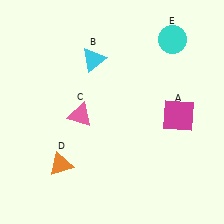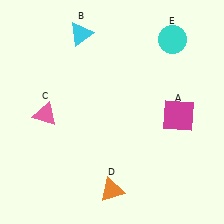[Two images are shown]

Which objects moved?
The objects that moved are: the cyan triangle (B), the pink triangle (C), the orange triangle (D).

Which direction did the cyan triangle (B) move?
The cyan triangle (B) moved up.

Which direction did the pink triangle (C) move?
The pink triangle (C) moved left.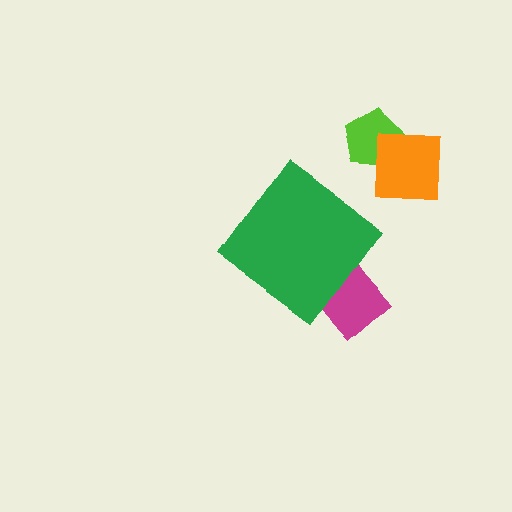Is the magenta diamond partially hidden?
Yes, the magenta diamond is partially hidden behind the green diamond.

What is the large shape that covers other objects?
A green diamond.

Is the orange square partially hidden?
No, the orange square is fully visible.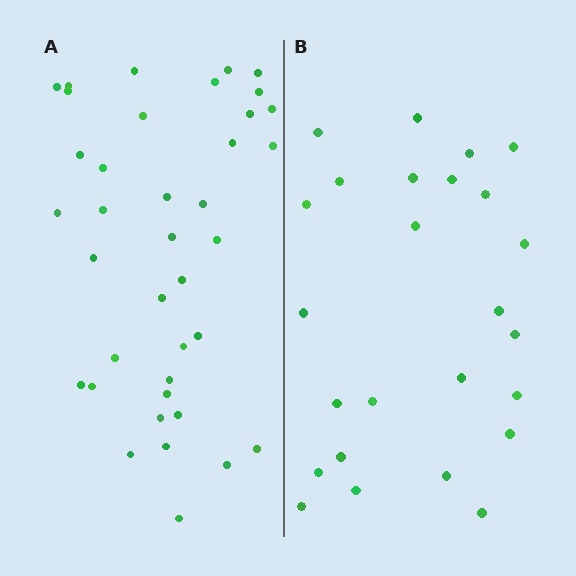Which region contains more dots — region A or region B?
Region A (the left region) has more dots.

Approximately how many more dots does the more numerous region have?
Region A has approximately 15 more dots than region B.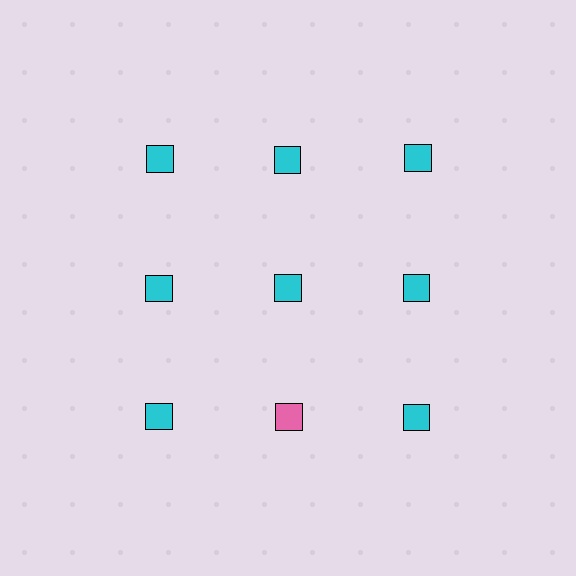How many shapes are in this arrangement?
There are 9 shapes arranged in a grid pattern.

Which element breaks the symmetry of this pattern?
The pink square in the third row, second from left column breaks the symmetry. All other shapes are cyan squares.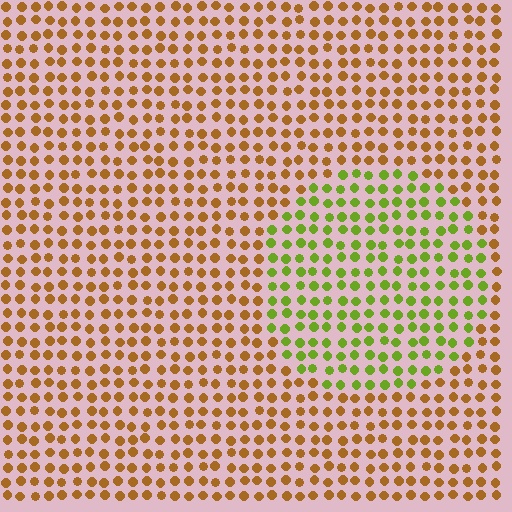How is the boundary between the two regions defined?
The boundary is defined purely by a slight shift in hue (about 56 degrees). Spacing, size, and orientation are identical on both sides.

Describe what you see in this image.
The image is filled with small brown elements in a uniform arrangement. A circle-shaped region is visible where the elements are tinted to a slightly different hue, forming a subtle color boundary.